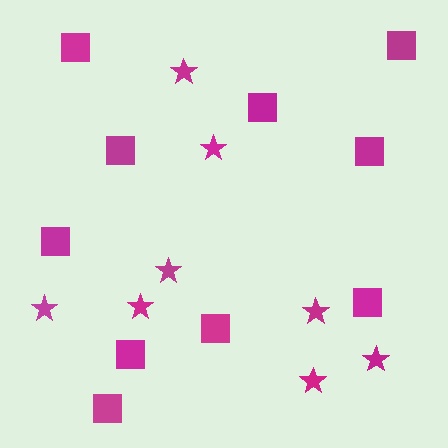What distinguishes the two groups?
There are 2 groups: one group of stars (8) and one group of squares (10).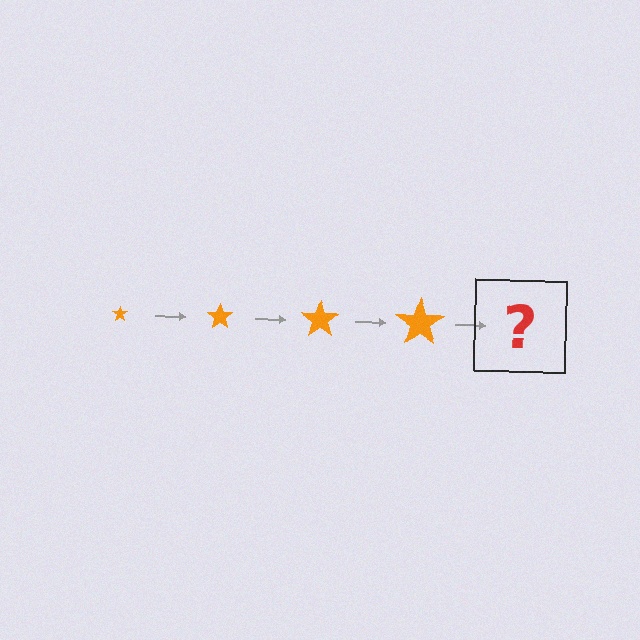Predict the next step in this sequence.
The next step is an orange star, larger than the previous one.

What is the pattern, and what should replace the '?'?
The pattern is that the star gets progressively larger each step. The '?' should be an orange star, larger than the previous one.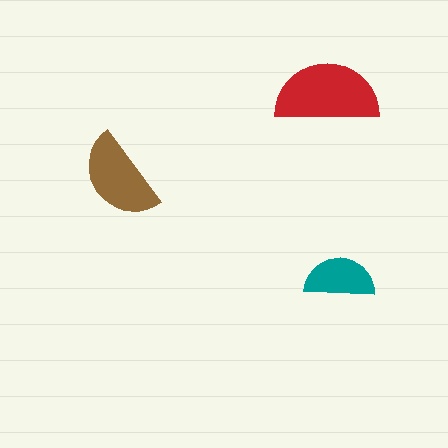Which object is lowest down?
The teal semicircle is bottommost.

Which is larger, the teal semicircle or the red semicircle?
The red one.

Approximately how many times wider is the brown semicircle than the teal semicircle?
About 1.5 times wider.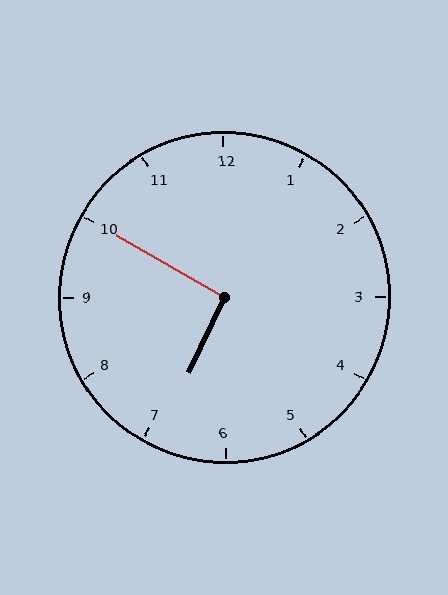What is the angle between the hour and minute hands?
Approximately 95 degrees.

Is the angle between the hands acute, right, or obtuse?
It is right.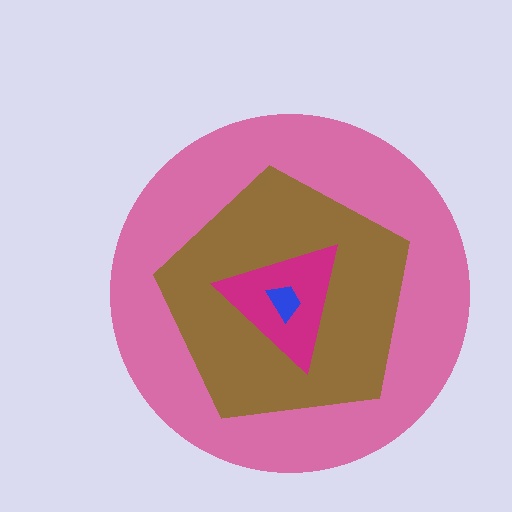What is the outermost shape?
The pink circle.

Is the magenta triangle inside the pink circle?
Yes.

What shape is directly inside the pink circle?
The brown pentagon.